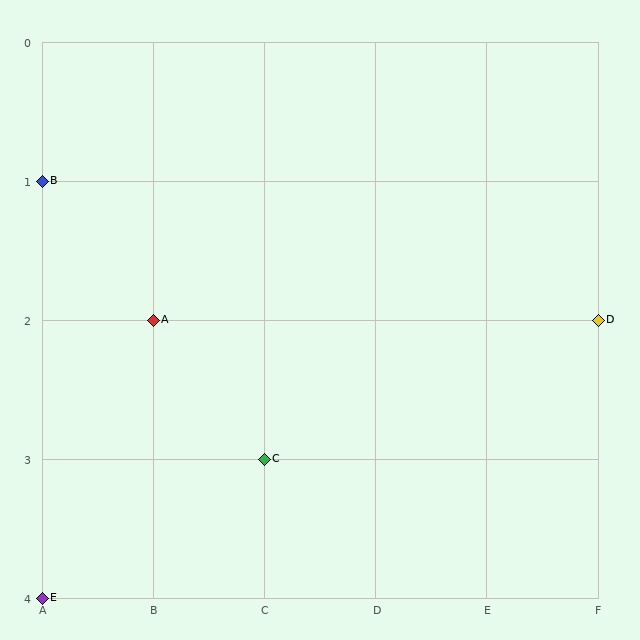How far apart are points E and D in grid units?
Points E and D are 5 columns and 2 rows apart (about 5.4 grid units diagonally).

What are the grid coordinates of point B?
Point B is at grid coordinates (A, 1).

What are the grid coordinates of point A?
Point A is at grid coordinates (B, 2).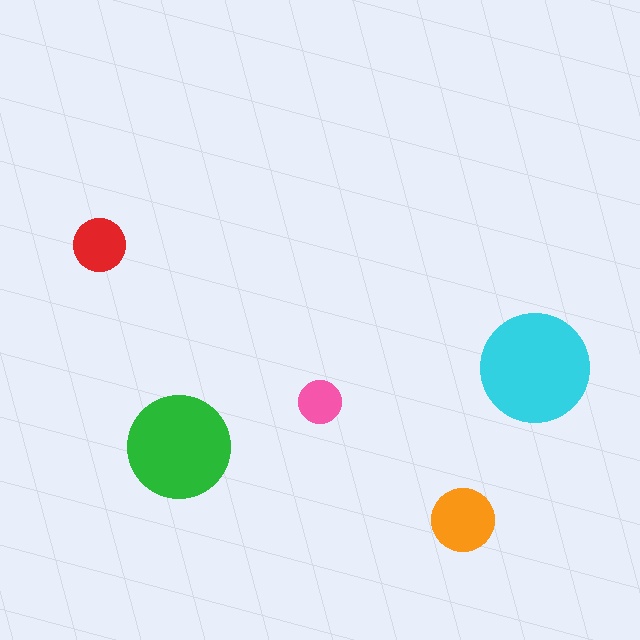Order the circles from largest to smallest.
the cyan one, the green one, the orange one, the red one, the pink one.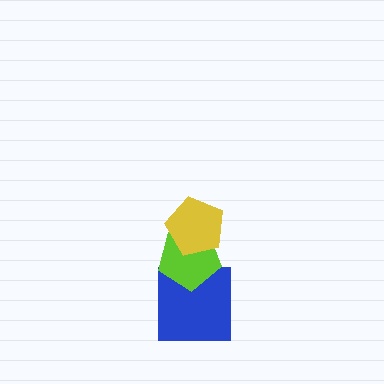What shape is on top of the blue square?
The lime pentagon is on top of the blue square.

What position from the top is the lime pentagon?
The lime pentagon is 2nd from the top.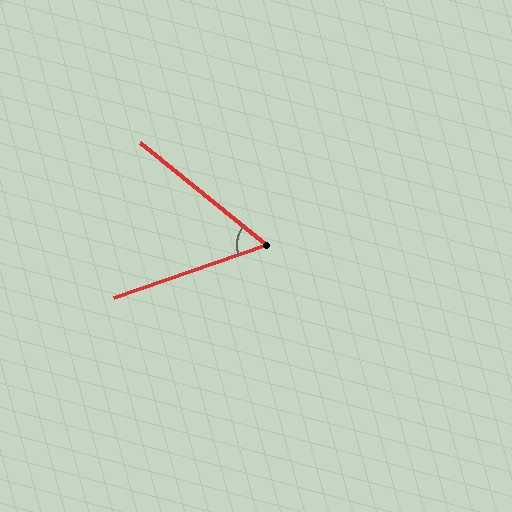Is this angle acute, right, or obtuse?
It is acute.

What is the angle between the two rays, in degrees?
Approximately 58 degrees.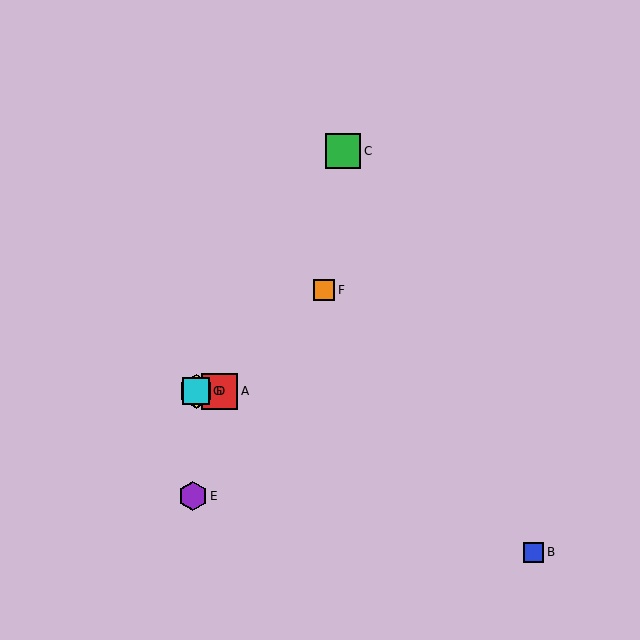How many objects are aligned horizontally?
3 objects (A, D, G) are aligned horizontally.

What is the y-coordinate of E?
Object E is at y≈496.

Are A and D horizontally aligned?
Yes, both are at y≈391.